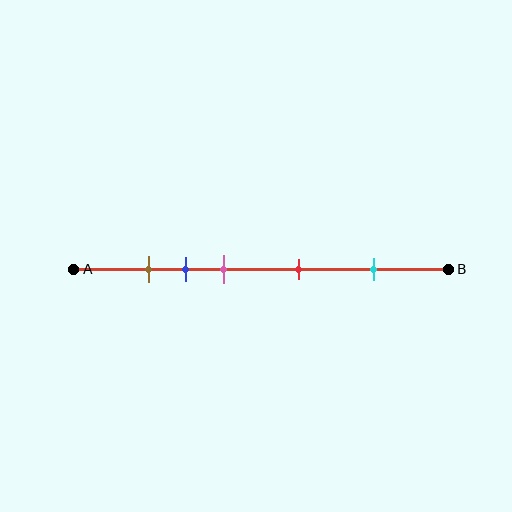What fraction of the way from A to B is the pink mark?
The pink mark is approximately 40% (0.4) of the way from A to B.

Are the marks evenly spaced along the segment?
No, the marks are not evenly spaced.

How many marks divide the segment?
There are 5 marks dividing the segment.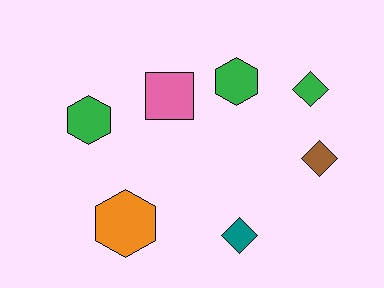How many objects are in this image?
There are 7 objects.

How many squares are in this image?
There is 1 square.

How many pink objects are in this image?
There is 1 pink object.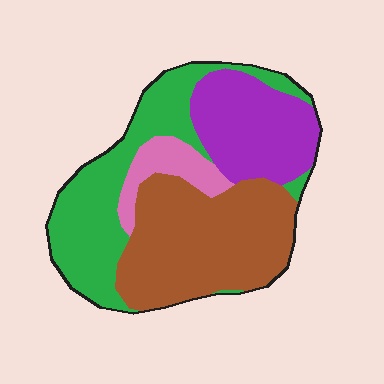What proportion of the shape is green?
Green takes up about one third (1/3) of the shape.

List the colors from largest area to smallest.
From largest to smallest: brown, green, purple, pink.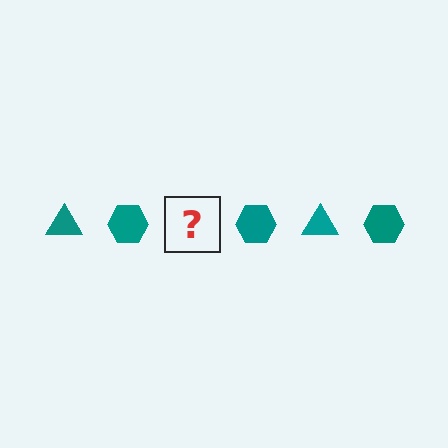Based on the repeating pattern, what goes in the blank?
The blank should be a teal triangle.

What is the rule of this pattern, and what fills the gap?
The rule is that the pattern cycles through triangle, hexagon shapes in teal. The gap should be filled with a teal triangle.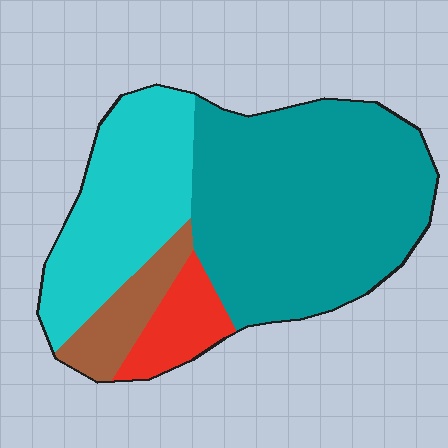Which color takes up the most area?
Teal, at roughly 55%.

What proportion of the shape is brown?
Brown takes up less than a quarter of the shape.